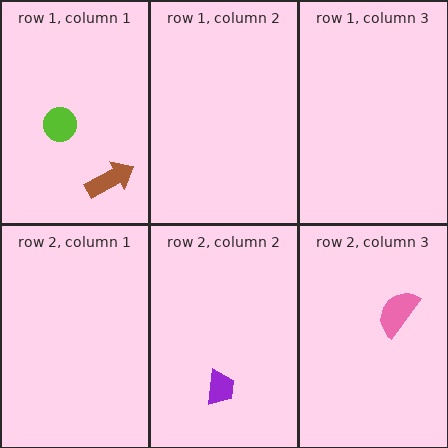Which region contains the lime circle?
The row 1, column 1 region.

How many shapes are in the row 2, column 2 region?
1.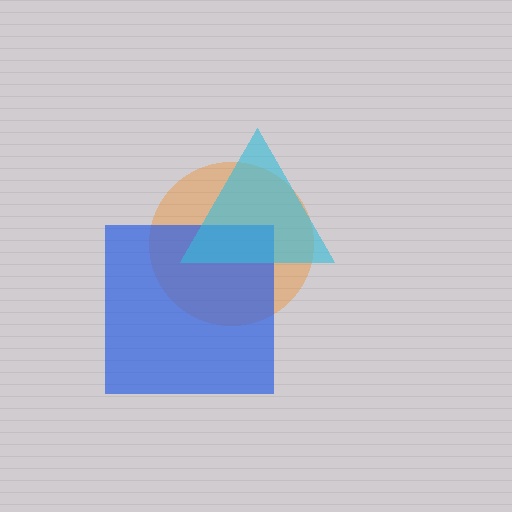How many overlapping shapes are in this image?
There are 3 overlapping shapes in the image.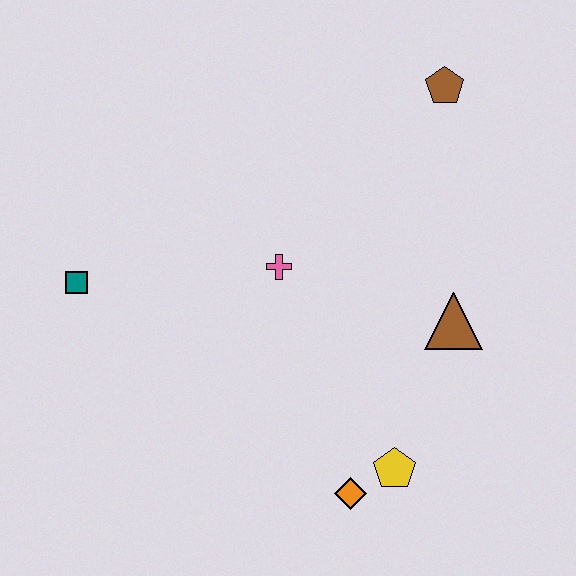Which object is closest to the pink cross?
The brown triangle is closest to the pink cross.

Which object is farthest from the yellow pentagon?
The brown pentagon is farthest from the yellow pentagon.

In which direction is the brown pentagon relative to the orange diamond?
The brown pentagon is above the orange diamond.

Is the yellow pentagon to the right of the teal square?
Yes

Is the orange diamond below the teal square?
Yes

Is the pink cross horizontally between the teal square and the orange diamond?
Yes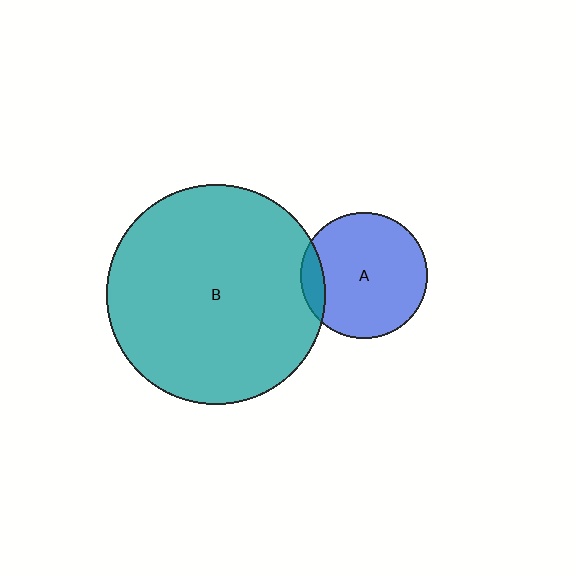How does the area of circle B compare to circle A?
Approximately 3.0 times.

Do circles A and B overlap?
Yes.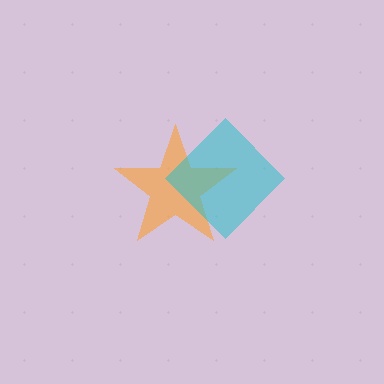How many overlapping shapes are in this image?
There are 2 overlapping shapes in the image.